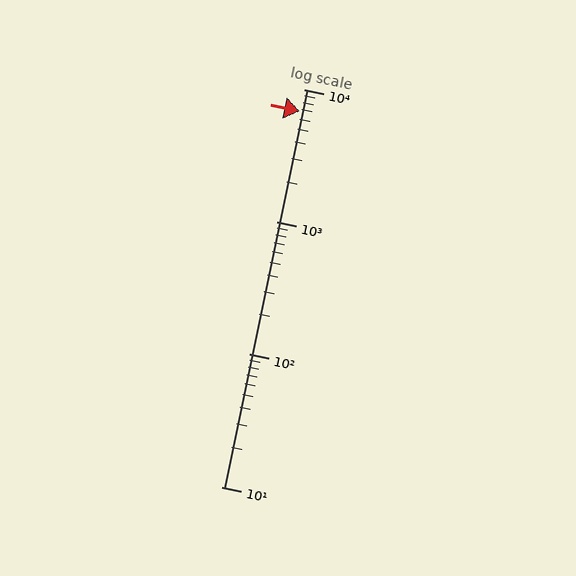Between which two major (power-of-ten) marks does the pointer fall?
The pointer is between 1000 and 10000.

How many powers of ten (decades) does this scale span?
The scale spans 3 decades, from 10 to 10000.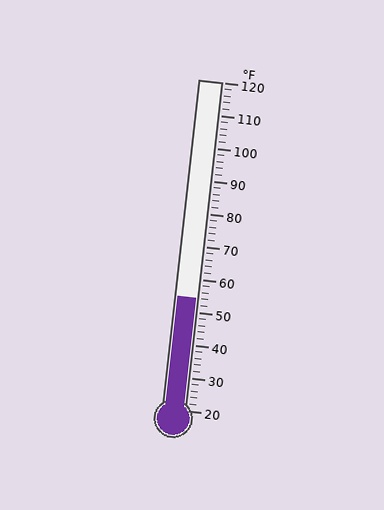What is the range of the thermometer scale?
The thermometer scale ranges from 20°F to 120°F.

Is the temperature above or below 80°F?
The temperature is below 80°F.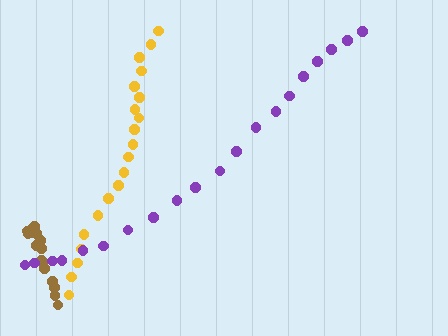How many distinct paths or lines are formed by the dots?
There are 3 distinct paths.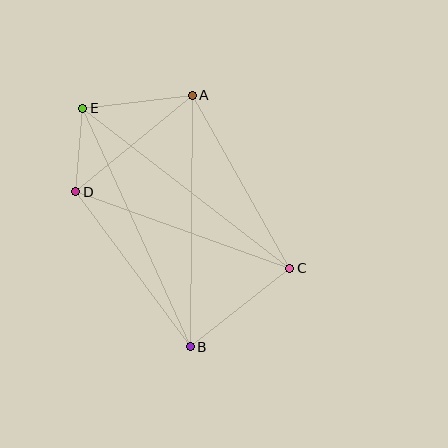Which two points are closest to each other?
Points D and E are closest to each other.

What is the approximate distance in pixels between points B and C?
The distance between B and C is approximately 127 pixels.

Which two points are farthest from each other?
Points C and E are farthest from each other.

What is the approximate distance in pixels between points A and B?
The distance between A and B is approximately 251 pixels.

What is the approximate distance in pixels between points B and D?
The distance between B and D is approximately 192 pixels.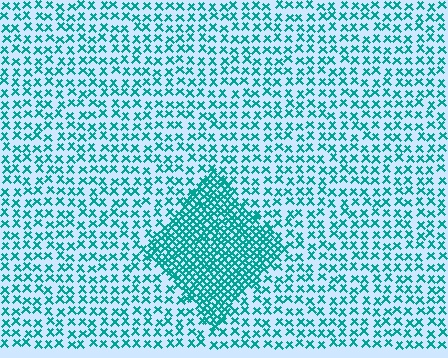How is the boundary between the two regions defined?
The boundary is defined by a change in element density (approximately 2.4x ratio). All elements are the same color, size, and shape.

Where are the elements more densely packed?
The elements are more densely packed inside the diamond boundary.